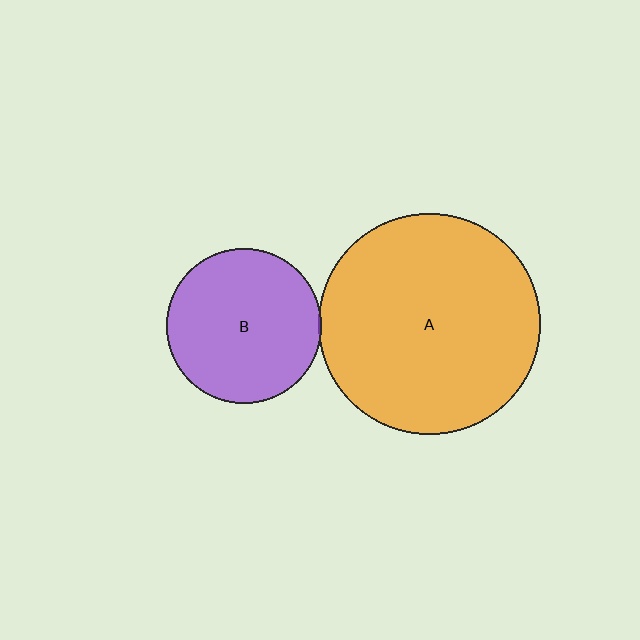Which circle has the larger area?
Circle A (orange).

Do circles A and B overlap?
Yes.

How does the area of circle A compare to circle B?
Approximately 2.0 times.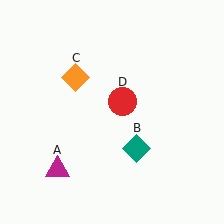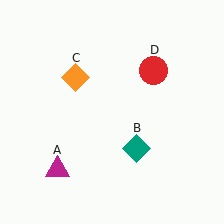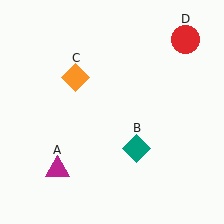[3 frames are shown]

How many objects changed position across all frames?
1 object changed position: red circle (object D).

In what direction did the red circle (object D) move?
The red circle (object D) moved up and to the right.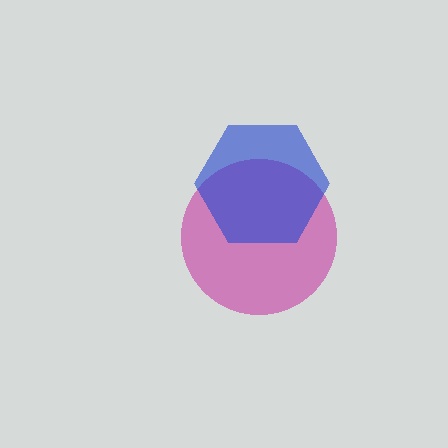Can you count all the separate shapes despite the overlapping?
Yes, there are 2 separate shapes.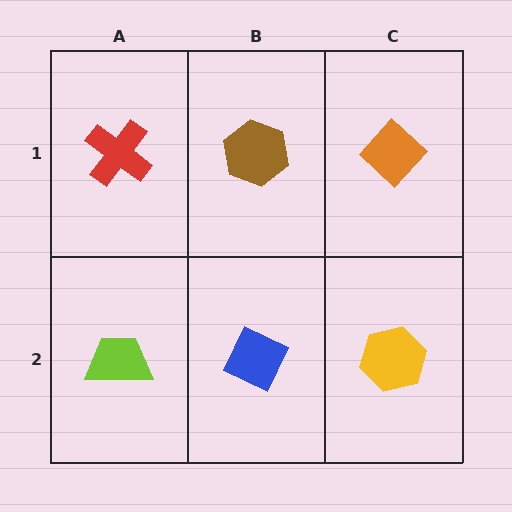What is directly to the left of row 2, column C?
A blue diamond.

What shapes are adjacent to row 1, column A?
A lime trapezoid (row 2, column A), a brown hexagon (row 1, column B).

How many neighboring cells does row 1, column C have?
2.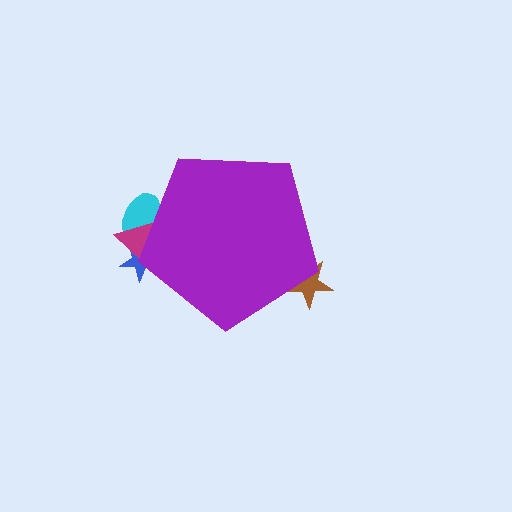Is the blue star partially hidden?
Yes, the blue star is partially hidden behind the purple pentagon.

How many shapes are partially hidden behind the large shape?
4 shapes are partially hidden.